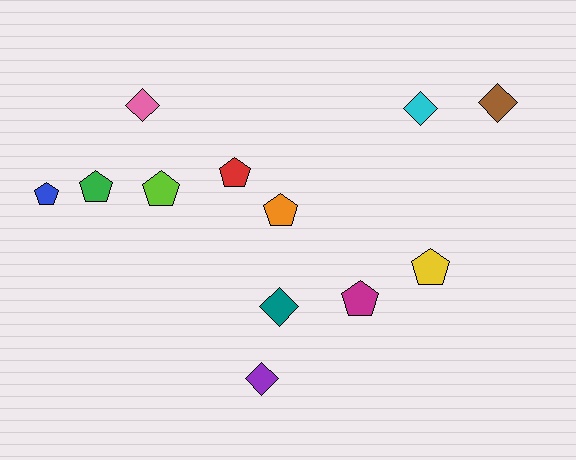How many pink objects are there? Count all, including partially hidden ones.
There is 1 pink object.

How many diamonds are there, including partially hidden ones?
There are 5 diamonds.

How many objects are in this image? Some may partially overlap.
There are 12 objects.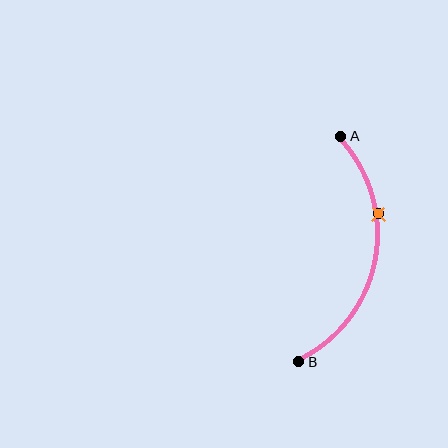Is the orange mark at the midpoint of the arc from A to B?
No. The orange mark lies on the arc but is closer to endpoint A. The arc midpoint would be at the point on the curve equidistant along the arc from both A and B.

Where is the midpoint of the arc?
The arc midpoint is the point on the curve farthest from the straight line joining A and B. It sits to the right of that line.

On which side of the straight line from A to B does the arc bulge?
The arc bulges to the right of the straight line connecting A and B.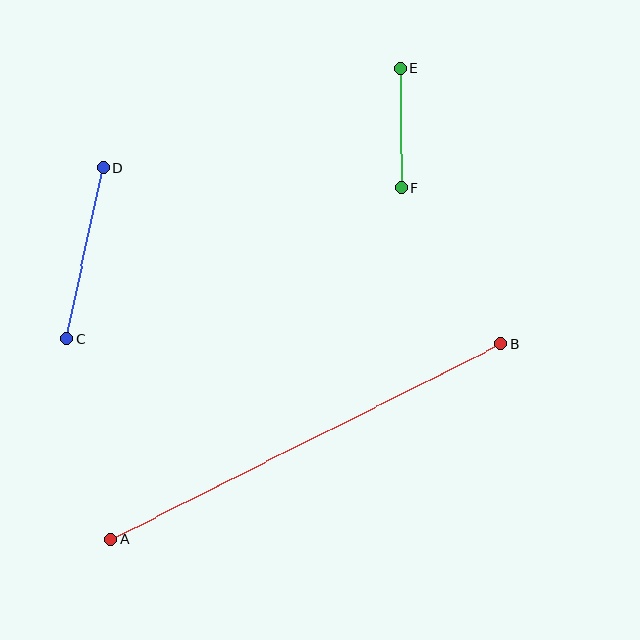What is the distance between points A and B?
The distance is approximately 436 pixels.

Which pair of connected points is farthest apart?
Points A and B are farthest apart.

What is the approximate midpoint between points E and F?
The midpoint is at approximately (401, 128) pixels.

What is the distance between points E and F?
The distance is approximately 119 pixels.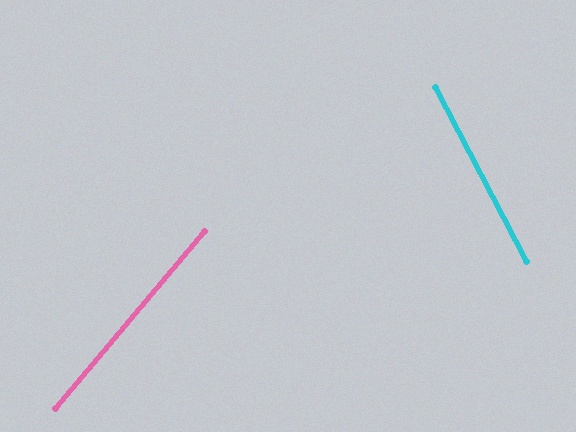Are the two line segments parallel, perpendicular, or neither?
Neither parallel nor perpendicular — they differ by about 68°.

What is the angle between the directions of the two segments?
Approximately 68 degrees.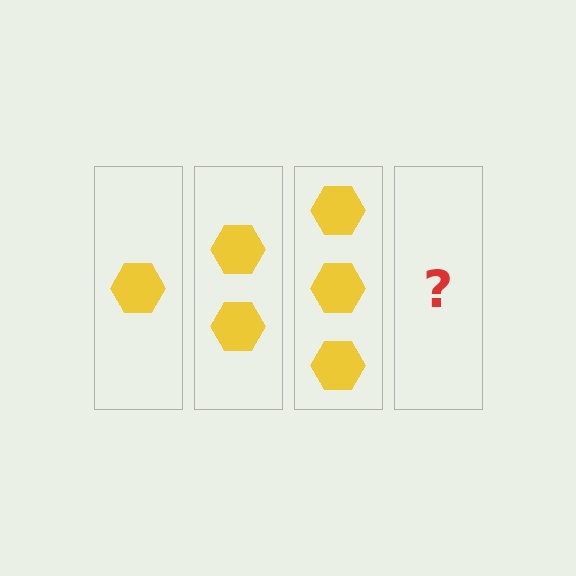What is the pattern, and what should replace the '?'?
The pattern is that each step adds one more hexagon. The '?' should be 4 hexagons.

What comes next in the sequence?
The next element should be 4 hexagons.